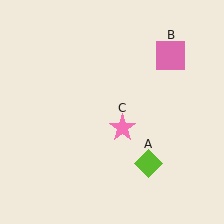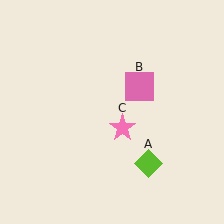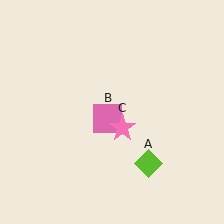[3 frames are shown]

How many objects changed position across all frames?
1 object changed position: pink square (object B).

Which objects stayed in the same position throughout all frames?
Lime diamond (object A) and pink star (object C) remained stationary.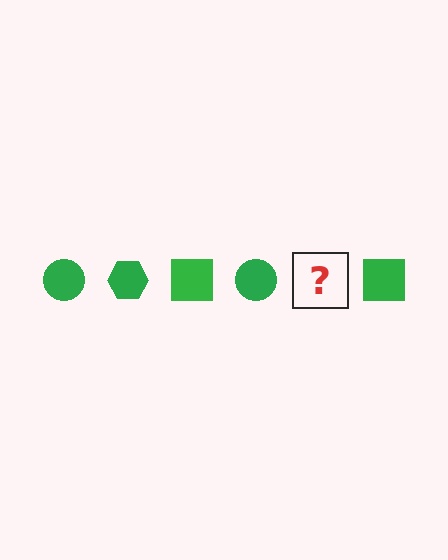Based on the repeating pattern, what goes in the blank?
The blank should be a green hexagon.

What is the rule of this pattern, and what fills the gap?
The rule is that the pattern cycles through circle, hexagon, square shapes in green. The gap should be filled with a green hexagon.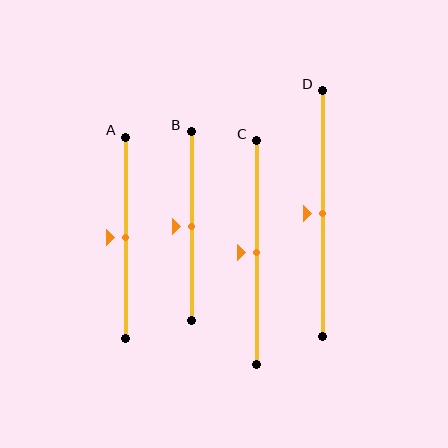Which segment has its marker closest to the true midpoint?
Segment A has its marker closest to the true midpoint.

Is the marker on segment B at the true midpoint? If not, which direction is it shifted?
Yes, the marker on segment B is at the true midpoint.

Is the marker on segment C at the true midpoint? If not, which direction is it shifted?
Yes, the marker on segment C is at the true midpoint.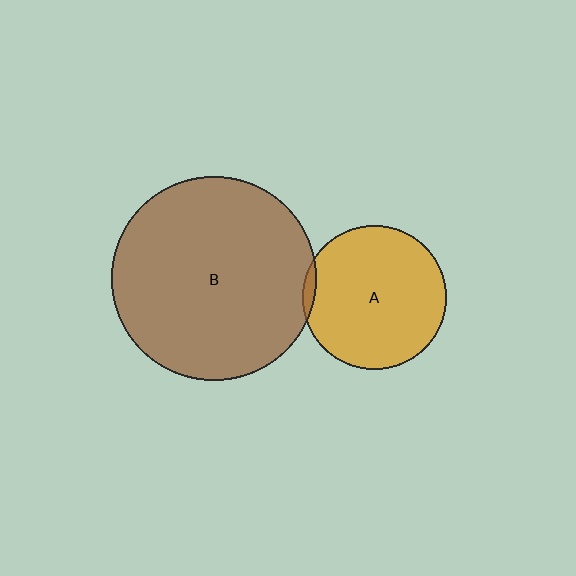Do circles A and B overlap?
Yes.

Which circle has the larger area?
Circle B (brown).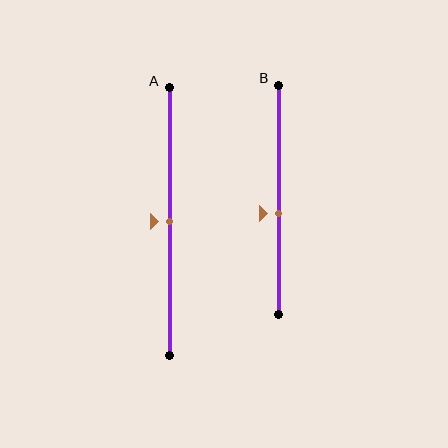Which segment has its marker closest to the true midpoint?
Segment A has its marker closest to the true midpoint.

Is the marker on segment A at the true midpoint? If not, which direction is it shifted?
Yes, the marker on segment A is at the true midpoint.